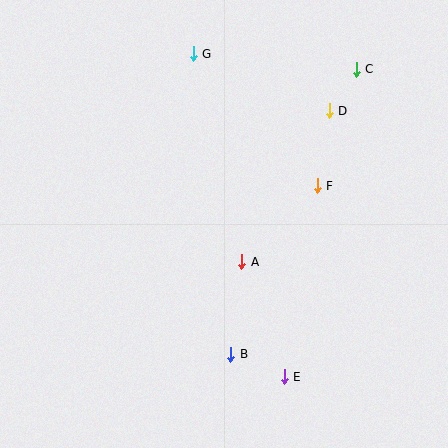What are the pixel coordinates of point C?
Point C is at (356, 69).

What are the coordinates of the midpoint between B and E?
The midpoint between B and E is at (258, 365).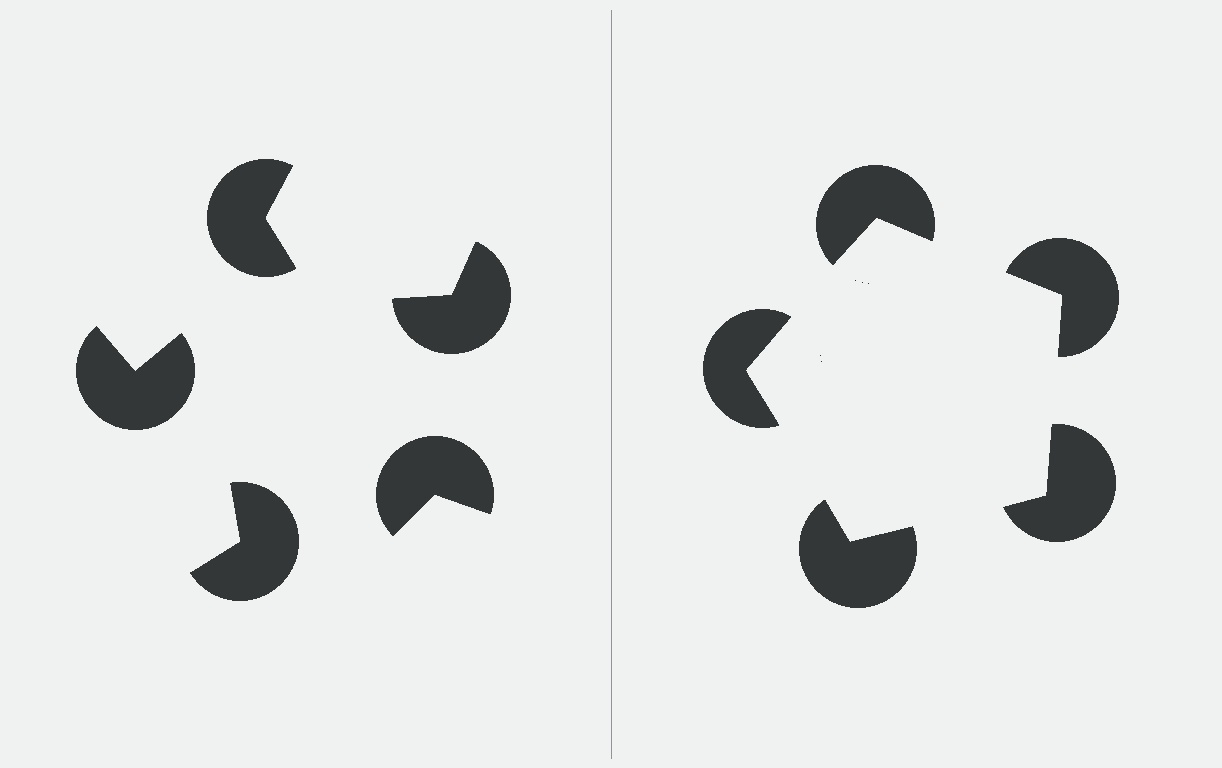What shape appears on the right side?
An illusory pentagon.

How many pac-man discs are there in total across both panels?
10 — 5 on each side.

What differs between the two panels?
The pac-man discs are positioned identically on both sides; only the wedge orientations differ. On the right they align to a pentagon; on the left they are misaligned.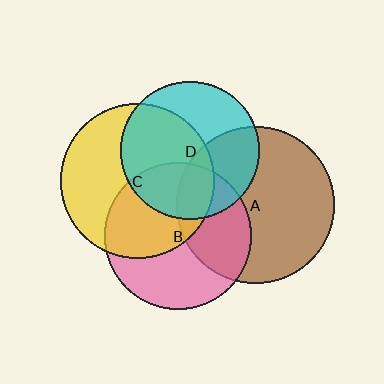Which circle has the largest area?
Circle A (brown).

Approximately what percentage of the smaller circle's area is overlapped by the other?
Approximately 45%.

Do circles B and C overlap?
Yes.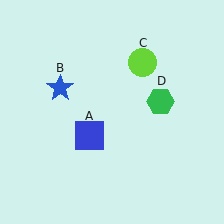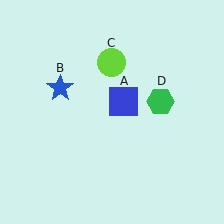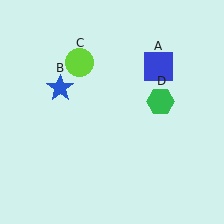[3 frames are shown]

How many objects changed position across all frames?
2 objects changed position: blue square (object A), lime circle (object C).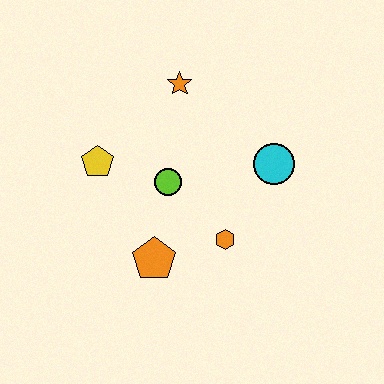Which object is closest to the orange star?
The lime circle is closest to the orange star.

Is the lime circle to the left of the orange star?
Yes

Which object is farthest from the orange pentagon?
The orange star is farthest from the orange pentagon.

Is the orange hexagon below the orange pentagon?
No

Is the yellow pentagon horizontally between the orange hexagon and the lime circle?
No